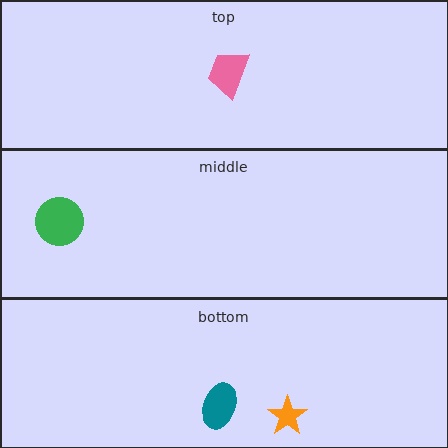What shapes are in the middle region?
The green circle.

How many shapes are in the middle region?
1.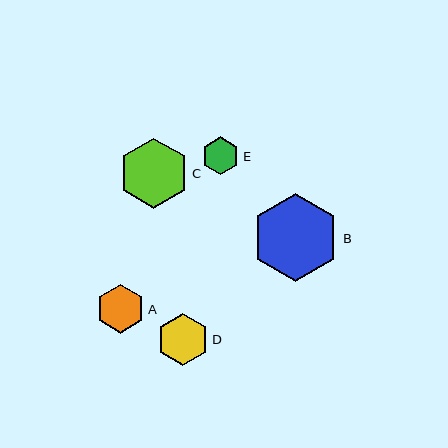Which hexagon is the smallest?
Hexagon E is the smallest with a size of approximately 38 pixels.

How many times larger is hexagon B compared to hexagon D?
Hexagon B is approximately 1.7 times the size of hexagon D.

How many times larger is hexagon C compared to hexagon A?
Hexagon C is approximately 1.5 times the size of hexagon A.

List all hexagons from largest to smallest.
From largest to smallest: B, C, D, A, E.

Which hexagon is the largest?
Hexagon B is the largest with a size of approximately 89 pixels.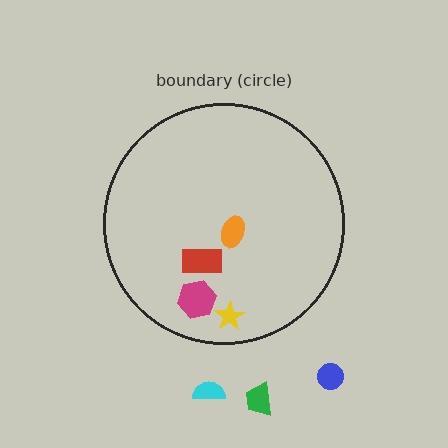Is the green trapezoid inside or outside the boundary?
Outside.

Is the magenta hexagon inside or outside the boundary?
Inside.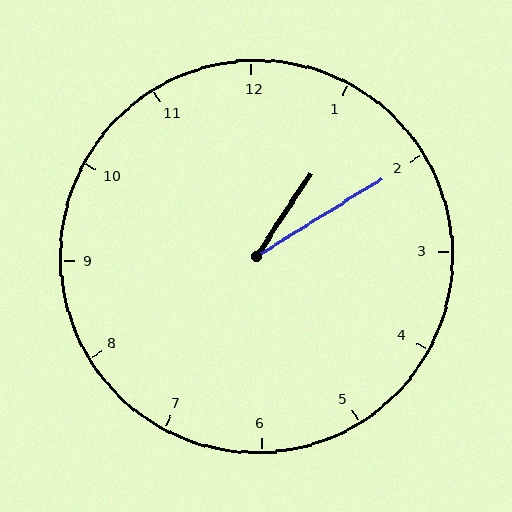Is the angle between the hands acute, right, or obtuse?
It is acute.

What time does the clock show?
1:10.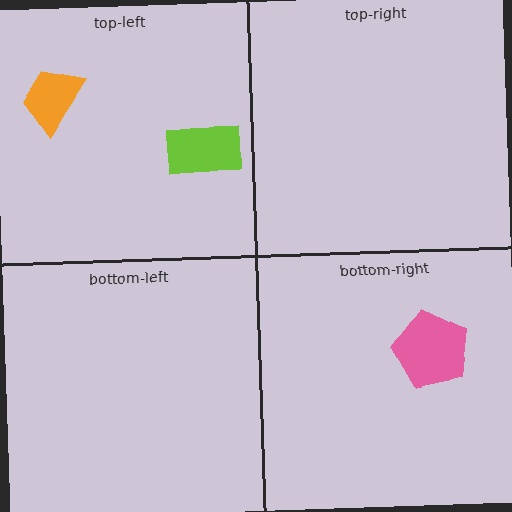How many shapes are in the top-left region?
2.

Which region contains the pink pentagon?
The bottom-right region.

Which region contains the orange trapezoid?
The top-left region.